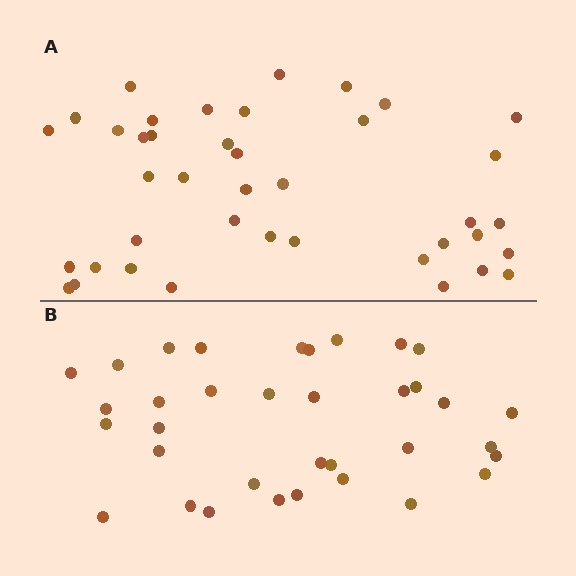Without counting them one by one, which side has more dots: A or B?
Region A (the top region) has more dots.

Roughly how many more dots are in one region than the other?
Region A has about 5 more dots than region B.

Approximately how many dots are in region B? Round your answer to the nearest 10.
About 40 dots. (The exact count is 35, which rounds to 40.)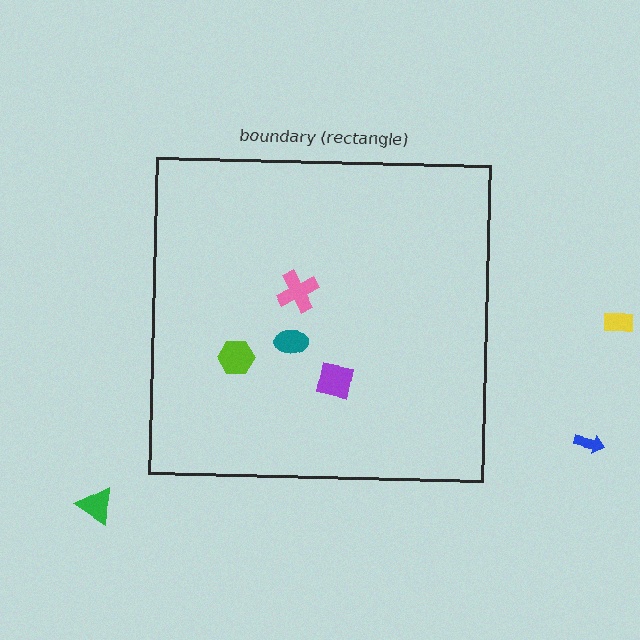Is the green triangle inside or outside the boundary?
Outside.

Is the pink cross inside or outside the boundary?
Inside.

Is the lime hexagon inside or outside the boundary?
Inside.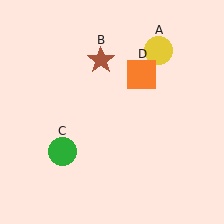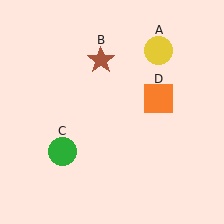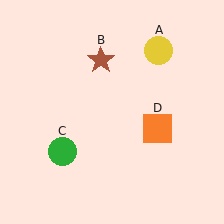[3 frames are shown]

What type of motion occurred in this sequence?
The orange square (object D) rotated clockwise around the center of the scene.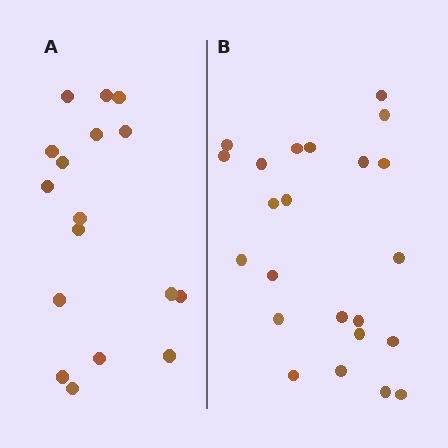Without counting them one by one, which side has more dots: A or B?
Region B (the right region) has more dots.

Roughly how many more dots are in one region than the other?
Region B has about 6 more dots than region A.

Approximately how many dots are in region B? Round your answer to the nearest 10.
About 20 dots. (The exact count is 23, which rounds to 20.)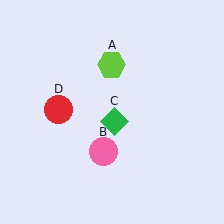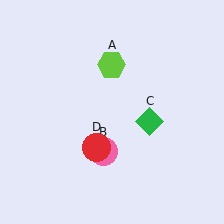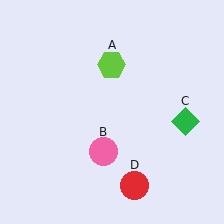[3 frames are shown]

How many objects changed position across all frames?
2 objects changed position: green diamond (object C), red circle (object D).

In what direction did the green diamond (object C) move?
The green diamond (object C) moved right.